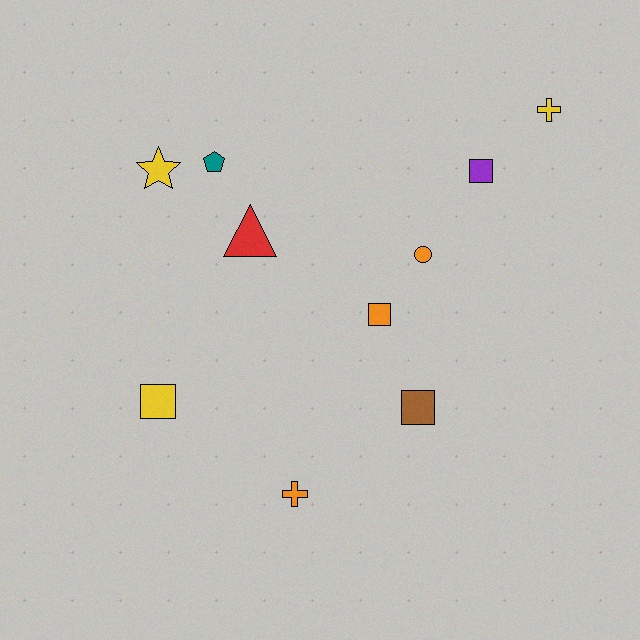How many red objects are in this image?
There is 1 red object.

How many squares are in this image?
There are 4 squares.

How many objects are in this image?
There are 10 objects.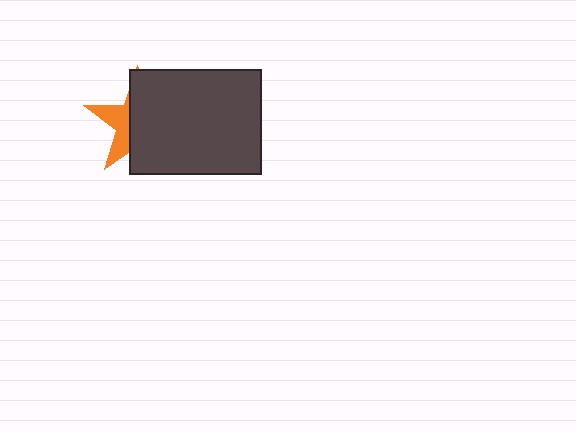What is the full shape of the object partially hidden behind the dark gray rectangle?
The partially hidden object is an orange star.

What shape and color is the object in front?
The object in front is a dark gray rectangle.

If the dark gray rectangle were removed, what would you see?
You would see the complete orange star.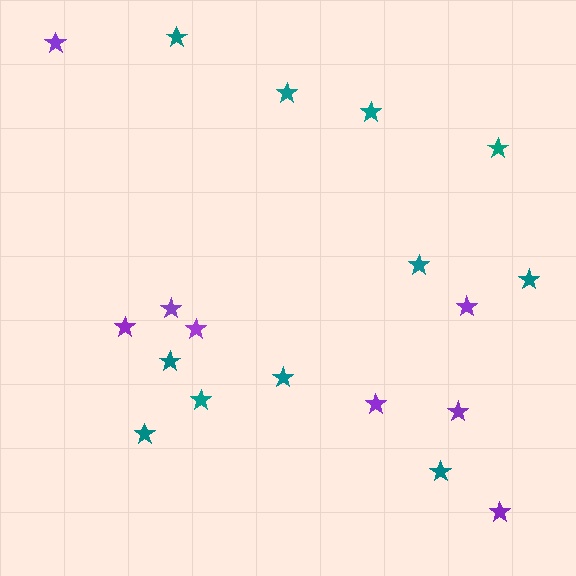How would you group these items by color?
There are 2 groups: one group of teal stars (11) and one group of purple stars (8).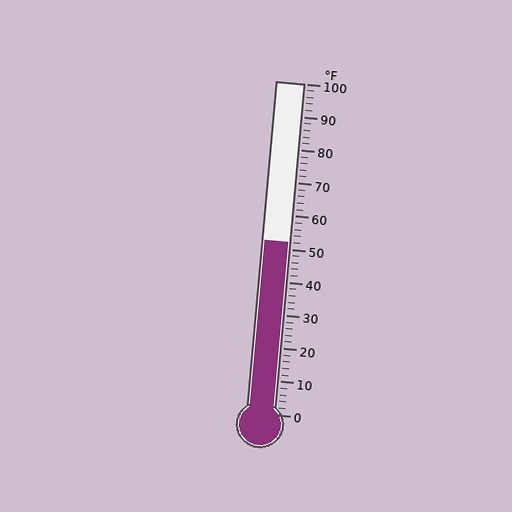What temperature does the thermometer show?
The thermometer shows approximately 52°F.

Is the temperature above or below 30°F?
The temperature is above 30°F.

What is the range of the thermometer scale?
The thermometer scale ranges from 0°F to 100°F.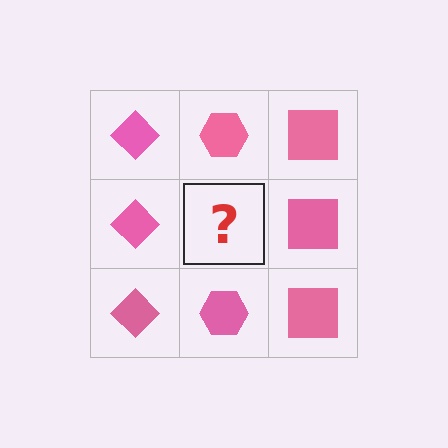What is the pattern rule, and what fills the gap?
The rule is that each column has a consistent shape. The gap should be filled with a pink hexagon.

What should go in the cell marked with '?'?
The missing cell should contain a pink hexagon.